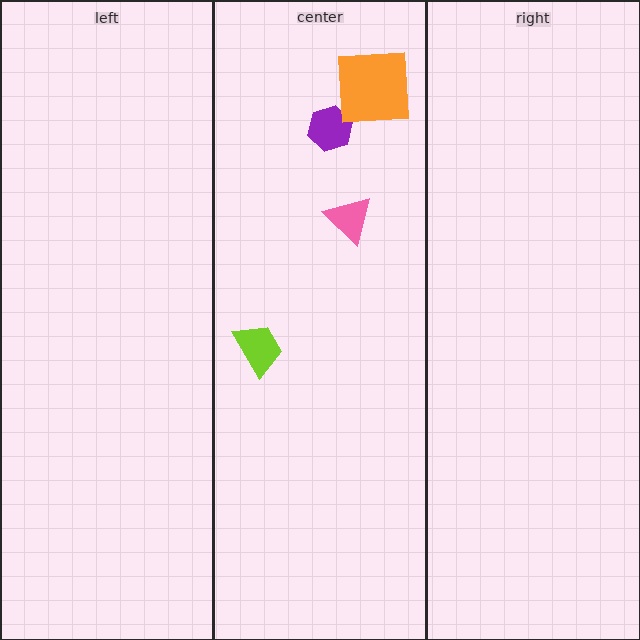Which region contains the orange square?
The center region.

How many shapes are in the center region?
4.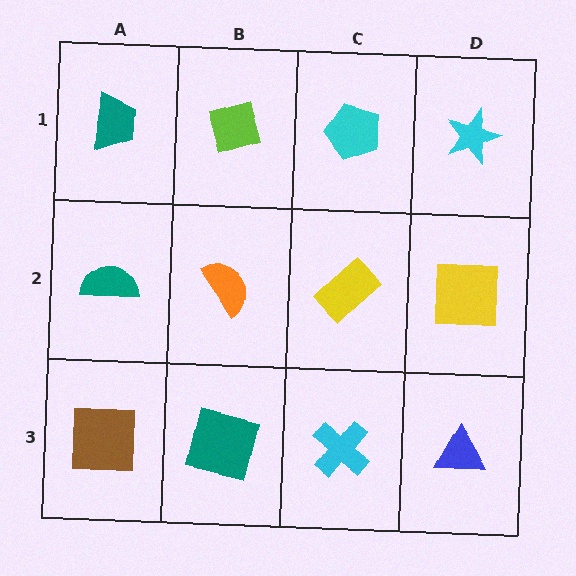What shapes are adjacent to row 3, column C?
A yellow rectangle (row 2, column C), a teal square (row 3, column B), a blue triangle (row 3, column D).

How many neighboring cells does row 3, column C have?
3.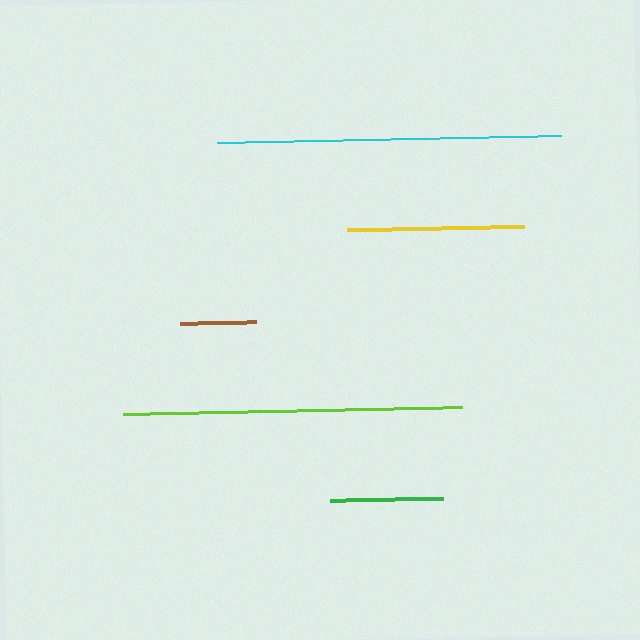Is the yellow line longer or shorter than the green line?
The yellow line is longer than the green line.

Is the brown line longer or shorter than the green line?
The green line is longer than the brown line.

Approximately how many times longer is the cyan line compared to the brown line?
The cyan line is approximately 4.6 times the length of the brown line.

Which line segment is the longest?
The cyan line is the longest at approximately 344 pixels.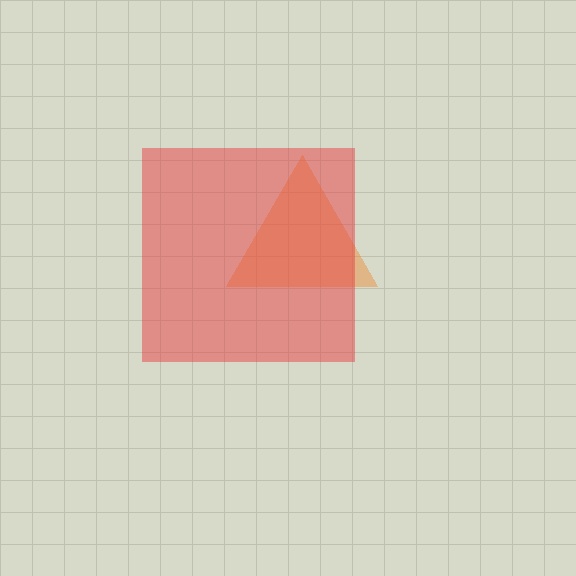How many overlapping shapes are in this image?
There are 2 overlapping shapes in the image.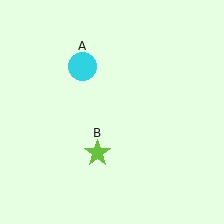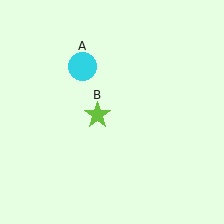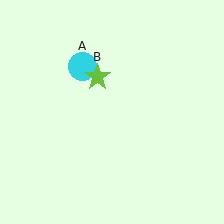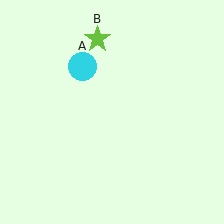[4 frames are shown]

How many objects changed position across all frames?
1 object changed position: lime star (object B).